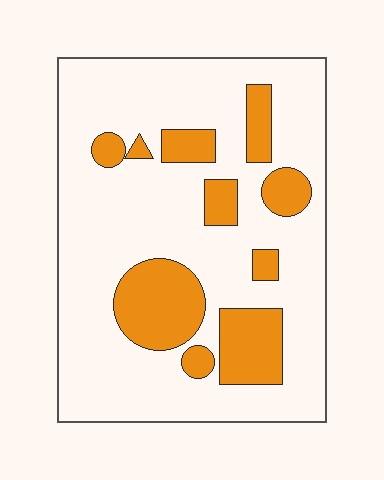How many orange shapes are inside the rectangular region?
10.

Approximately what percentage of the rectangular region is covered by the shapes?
Approximately 25%.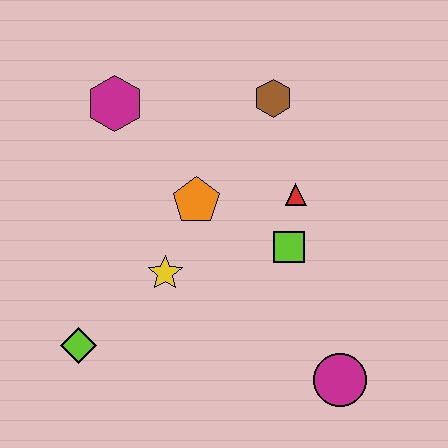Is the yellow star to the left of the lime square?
Yes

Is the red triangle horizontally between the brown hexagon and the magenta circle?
Yes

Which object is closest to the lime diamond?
The yellow star is closest to the lime diamond.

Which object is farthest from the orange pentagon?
The magenta circle is farthest from the orange pentagon.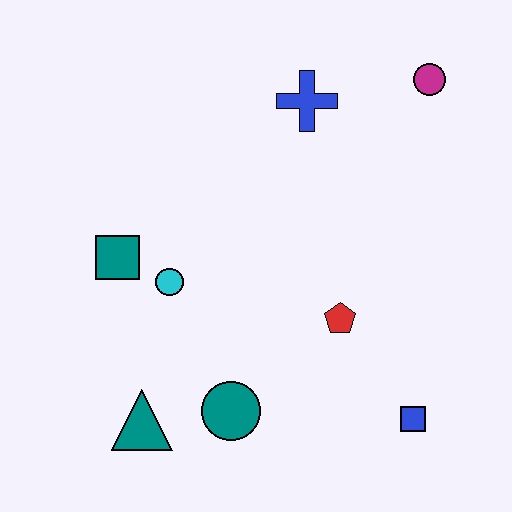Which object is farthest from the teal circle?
The magenta circle is farthest from the teal circle.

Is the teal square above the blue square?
Yes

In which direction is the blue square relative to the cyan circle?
The blue square is to the right of the cyan circle.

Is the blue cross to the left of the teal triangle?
No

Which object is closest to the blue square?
The red pentagon is closest to the blue square.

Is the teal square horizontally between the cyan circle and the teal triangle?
No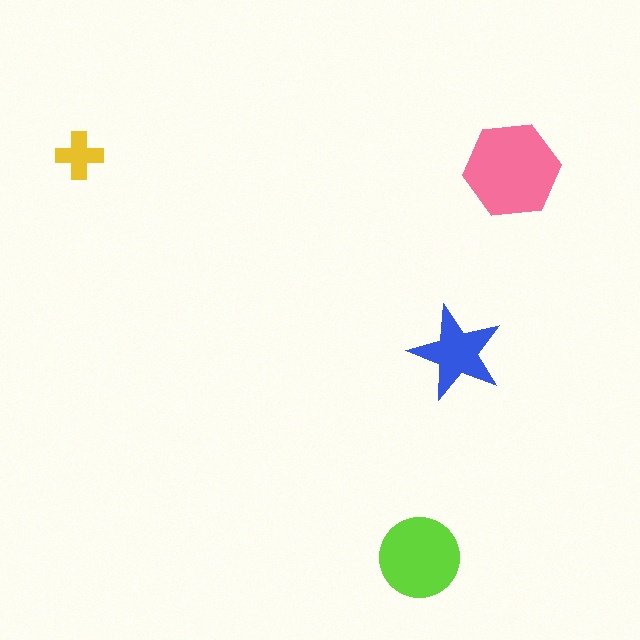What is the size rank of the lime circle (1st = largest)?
2nd.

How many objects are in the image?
There are 4 objects in the image.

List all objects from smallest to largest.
The yellow cross, the blue star, the lime circle, the pink hexagon.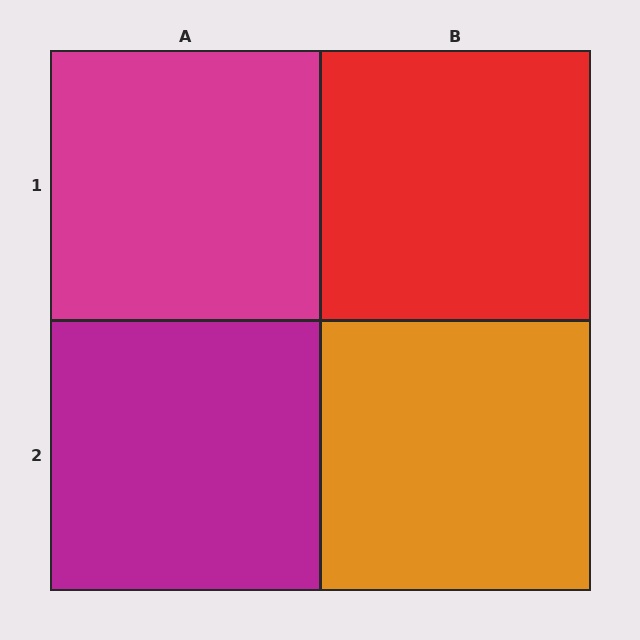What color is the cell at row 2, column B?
Orange.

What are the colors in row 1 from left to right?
Magenta, red.